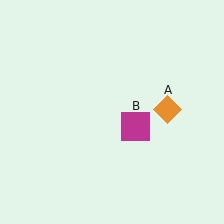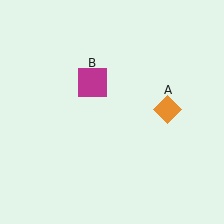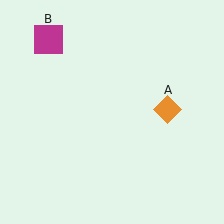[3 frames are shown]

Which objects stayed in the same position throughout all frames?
Orange diamond (object A) remained stationary.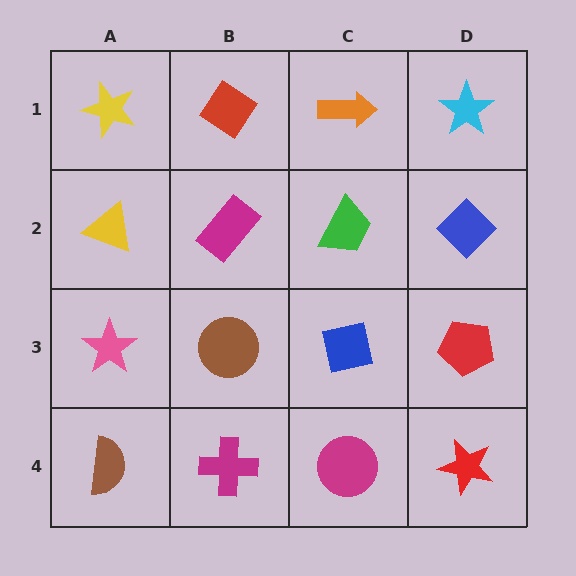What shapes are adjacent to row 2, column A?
A yellow star (row 1, column A), a pink star (row 3, column A), a magenta rectangle (row 2, column B).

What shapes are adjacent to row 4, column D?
A red pentagon (row 3, column D), a magenta circle (row 4, column C).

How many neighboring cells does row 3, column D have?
3.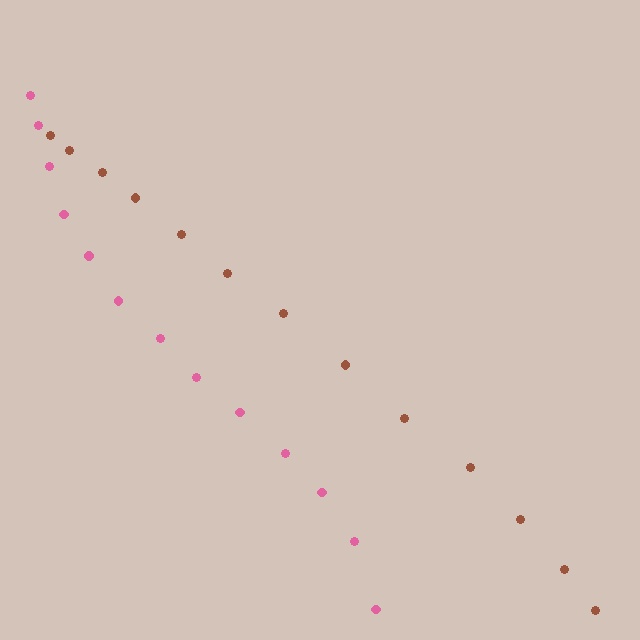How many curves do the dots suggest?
There are 2 distinct paths.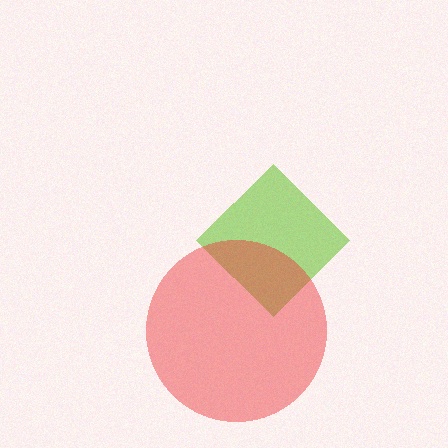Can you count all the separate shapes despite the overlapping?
Yes, there are 2 separate shapes.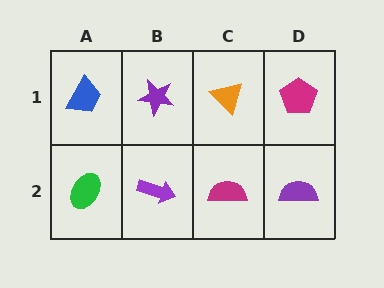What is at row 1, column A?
A blue trapezoid.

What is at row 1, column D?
A magenta pentagon.